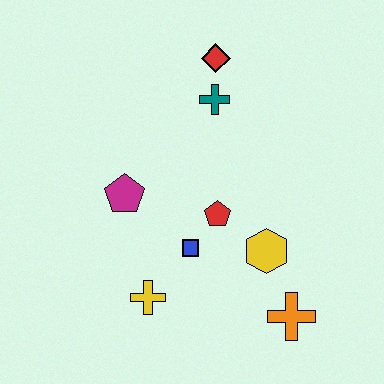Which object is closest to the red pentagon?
The blue square is closest to the red pentagon.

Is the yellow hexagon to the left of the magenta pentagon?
No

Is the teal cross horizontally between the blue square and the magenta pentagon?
No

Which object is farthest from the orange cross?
The red diamond is farthest from the orange cross.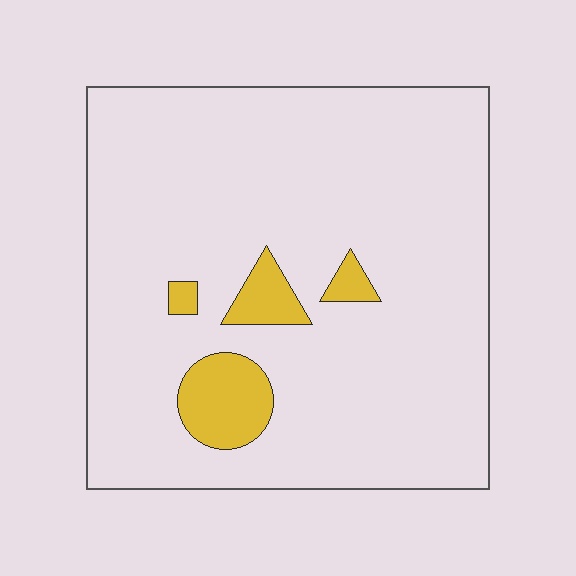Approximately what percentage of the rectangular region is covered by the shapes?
Approximately 10%.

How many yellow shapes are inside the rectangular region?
4.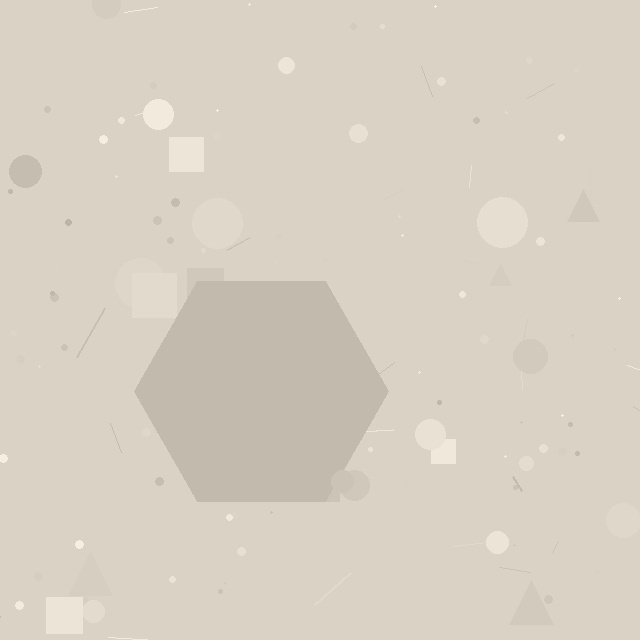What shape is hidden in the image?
A hexagon is hidden in the image.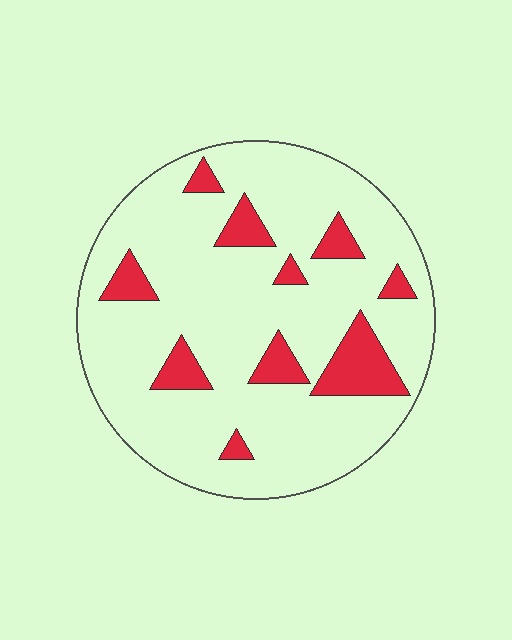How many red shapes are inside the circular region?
10.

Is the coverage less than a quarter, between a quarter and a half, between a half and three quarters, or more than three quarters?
Less than a quarter.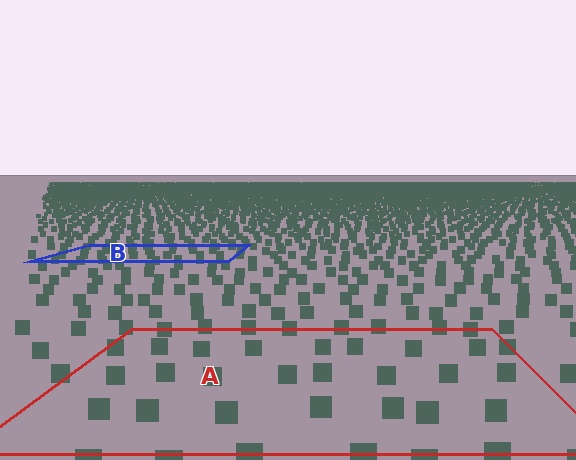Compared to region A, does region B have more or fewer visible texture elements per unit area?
Region B has more texture elements per unit area — they are packed more densely because it is farther away.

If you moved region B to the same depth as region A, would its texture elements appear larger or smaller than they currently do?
They would appear larger. At a closer depth, the same texture elements are projected at a bigger on-screen size.